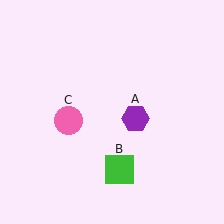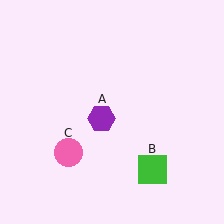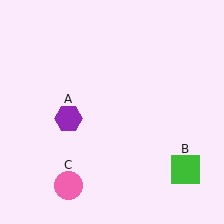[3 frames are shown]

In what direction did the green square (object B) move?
The green square (object B) moved right.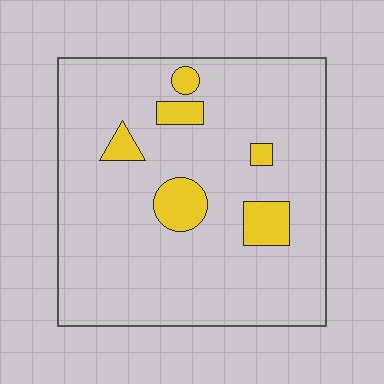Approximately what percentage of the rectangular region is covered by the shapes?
Approximately 10%.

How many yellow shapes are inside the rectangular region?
6.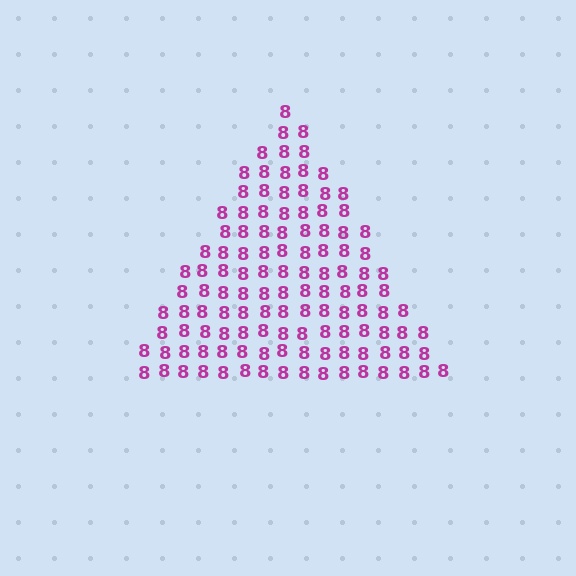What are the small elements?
The small elements are digit 8's.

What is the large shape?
The large shape is a triangle.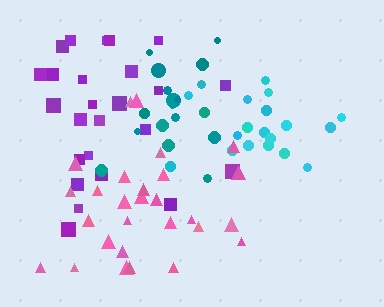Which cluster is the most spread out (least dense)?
Purple.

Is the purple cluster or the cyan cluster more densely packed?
Cyan.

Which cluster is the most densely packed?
Teal.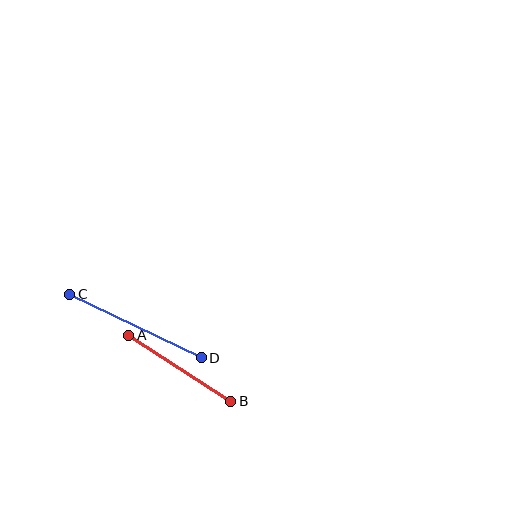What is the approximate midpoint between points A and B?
The midpoint is at approximately (180, 368) pixels.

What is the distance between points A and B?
The distance is approximately 122 pixels.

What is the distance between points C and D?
The distance is approximately 146 pixels.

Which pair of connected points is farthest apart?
Points C and D are farthest apart.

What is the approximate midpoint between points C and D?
The midpoint is at approximately (135, 326) pixels.